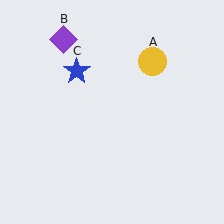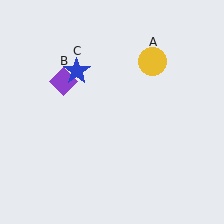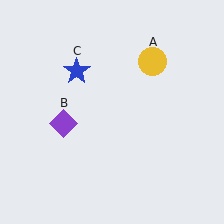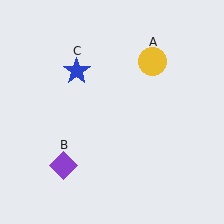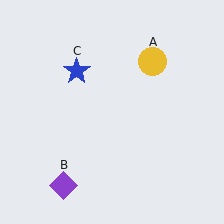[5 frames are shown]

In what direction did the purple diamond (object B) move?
The purple diamond (object B) moved down.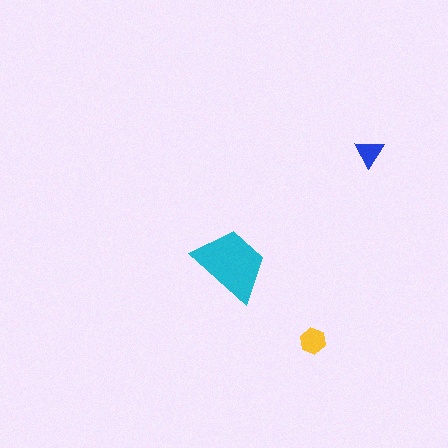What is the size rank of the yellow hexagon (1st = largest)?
2nd.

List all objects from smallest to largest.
The blue triangle, the yellow hexagon, the cyan trapezoid.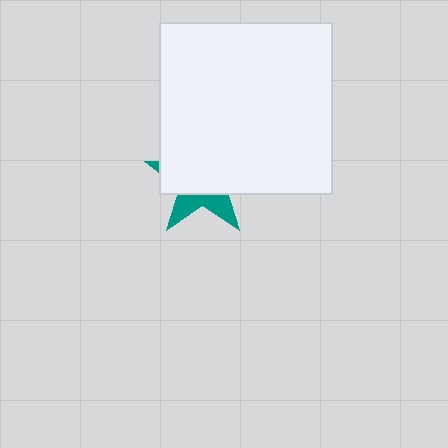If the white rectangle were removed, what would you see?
You would see the complete teal star.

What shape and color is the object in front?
The object in front is a white rectangle.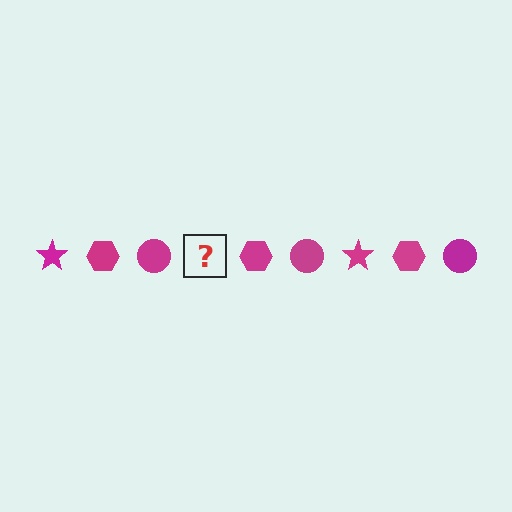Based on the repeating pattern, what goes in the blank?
The blank should be a magenta star.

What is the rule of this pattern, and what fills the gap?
The rule is that the pattern cycles through star, hexagon, circle shapes in magenta. The gap should be filled with a magenta star.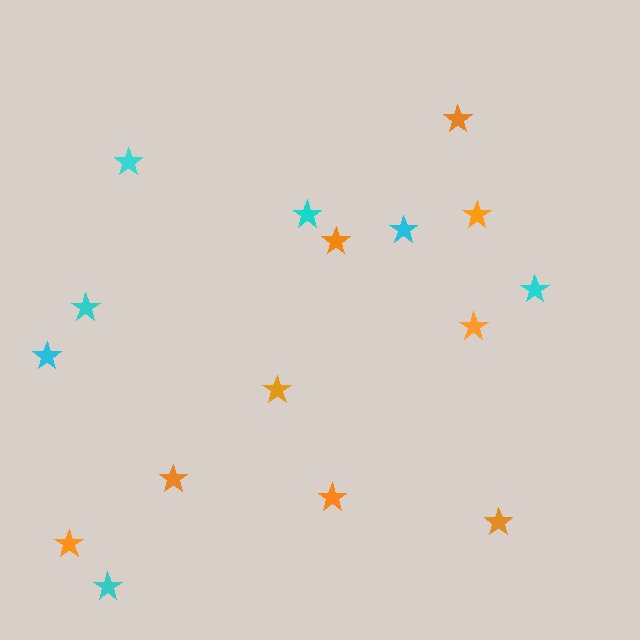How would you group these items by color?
There are 2 groups: one group of cyan stars (7) and one group of orange stars (9).